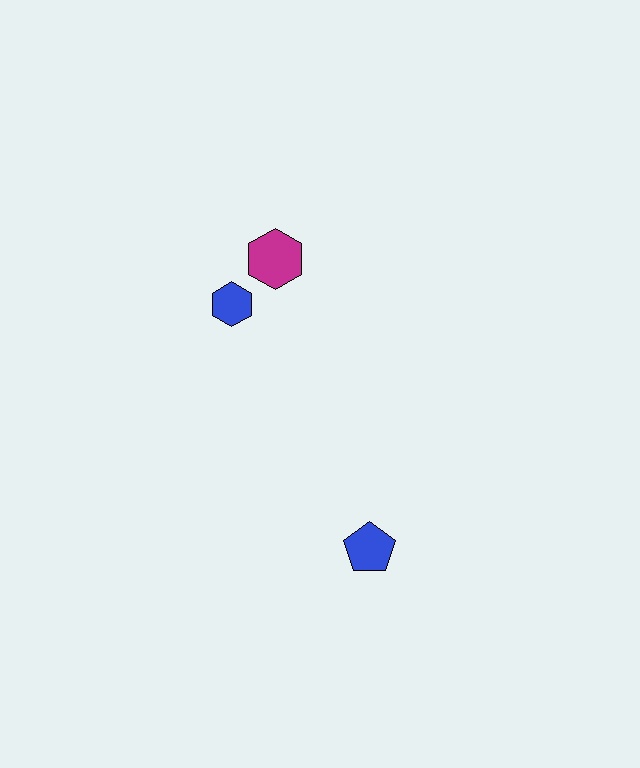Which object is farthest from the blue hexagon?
The blue pentagon is farthest from the blue hexagon.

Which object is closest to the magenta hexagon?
The blue hexagon is closest to the magenta hexagon.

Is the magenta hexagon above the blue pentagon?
Yes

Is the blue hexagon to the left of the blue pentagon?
Yes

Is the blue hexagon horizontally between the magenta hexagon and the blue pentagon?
No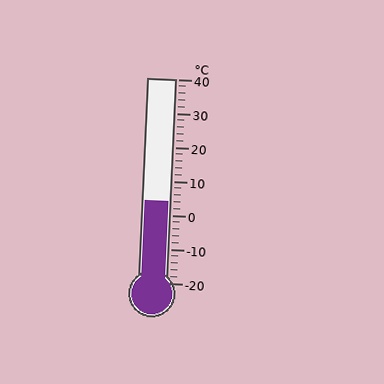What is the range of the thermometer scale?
The thermometer scale ranges from -20°C to 40°C.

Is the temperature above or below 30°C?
The temperature is below 30°C.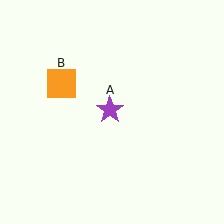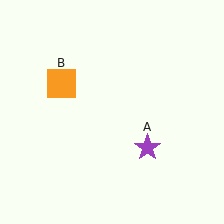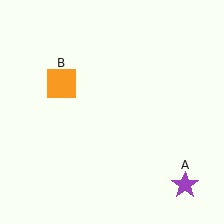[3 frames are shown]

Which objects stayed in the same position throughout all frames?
Orange square (object B) remained stationary.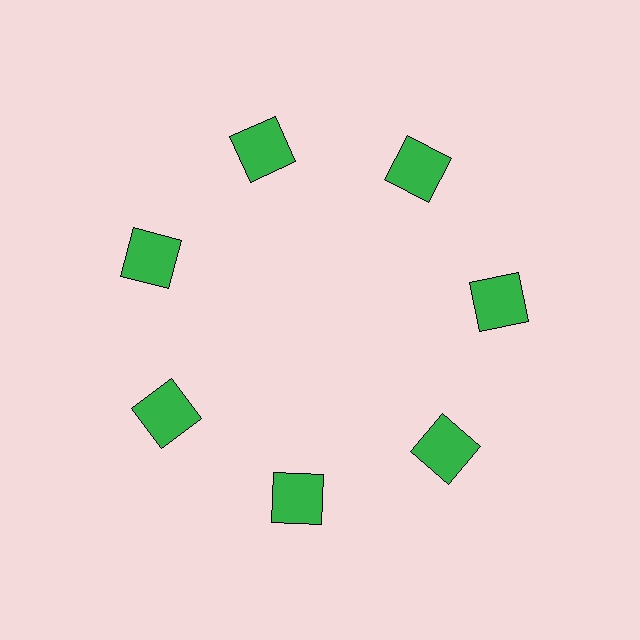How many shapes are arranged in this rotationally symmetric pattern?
There are 7 shapes, arranged in 7 groups of 1.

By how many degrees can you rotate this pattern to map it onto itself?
The pattern maps onto itself every 51 degrees of rotation.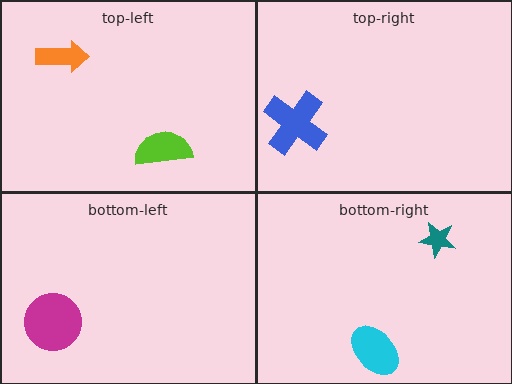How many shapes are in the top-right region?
1.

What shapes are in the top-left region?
The lime semicircle, the orange arrow.